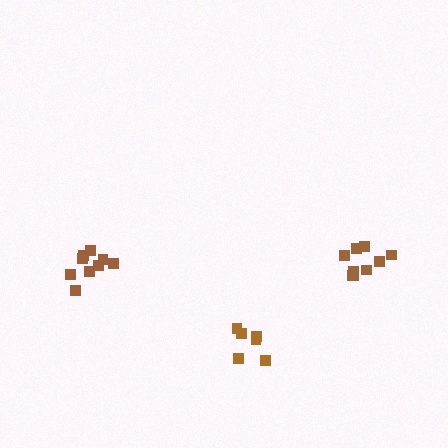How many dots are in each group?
Group 1: 10 dots, Group 2: 9 dots, Group 3: 6 dots (25 total).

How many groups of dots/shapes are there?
There are 3 groups.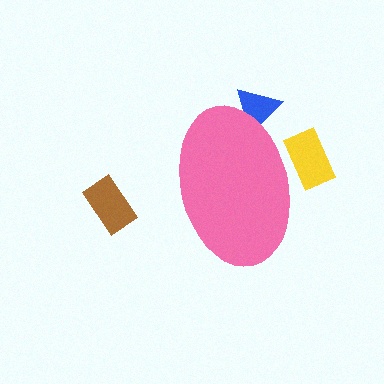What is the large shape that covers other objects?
A pink ellipse.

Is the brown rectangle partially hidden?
No, the brown rectangle is fully visible.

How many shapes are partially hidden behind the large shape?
2 shapes are partially hidden.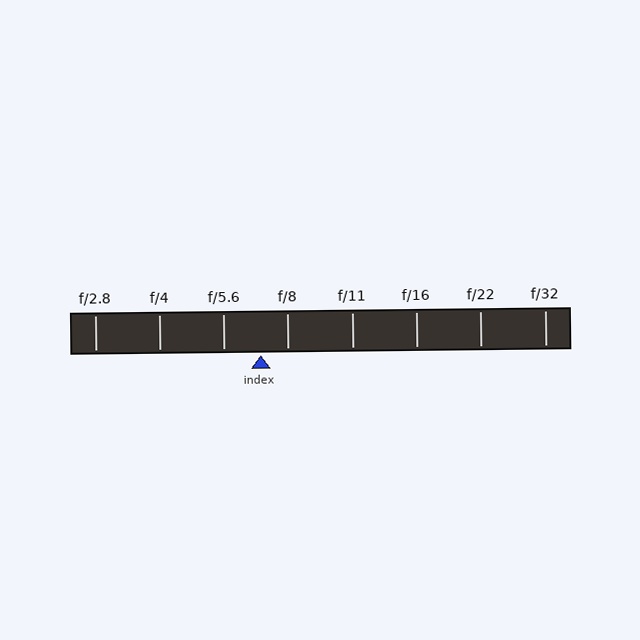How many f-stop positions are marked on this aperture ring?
There are 8 f-stop positions marked.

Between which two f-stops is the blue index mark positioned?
The index mark is between f/5.6 and f/8.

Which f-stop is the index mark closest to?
The index mark is closest to f/8.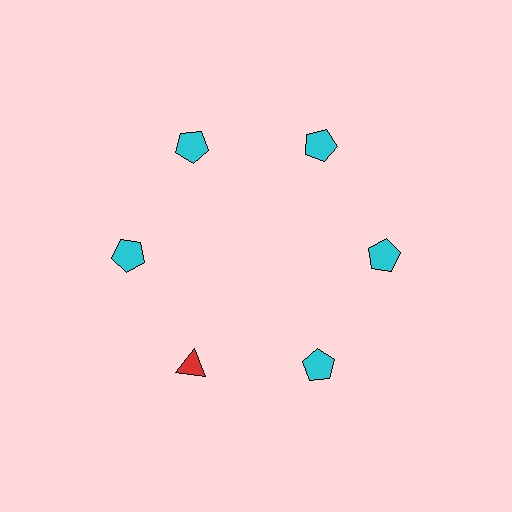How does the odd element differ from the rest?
It differs in both color (red instead of cyan) and shape (triangle instead of pentagon).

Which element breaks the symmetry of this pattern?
The red triangle at roughly the 7 o'clock position breaks the symmetry. All other shapes are cyan pentagons.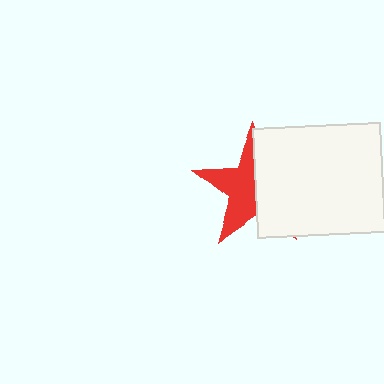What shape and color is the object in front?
The object in front is a white rectangle.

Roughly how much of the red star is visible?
About half of it is visible (roughly 51%).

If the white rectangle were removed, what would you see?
You would see the complete red star.